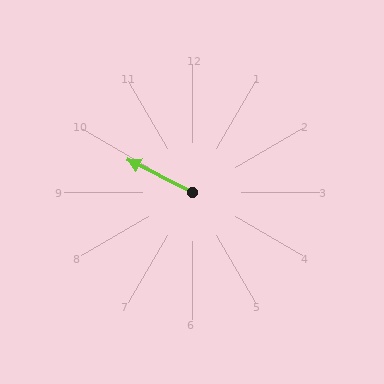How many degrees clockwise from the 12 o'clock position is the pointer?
Approximately 297 degrees.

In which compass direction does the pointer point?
Northwest.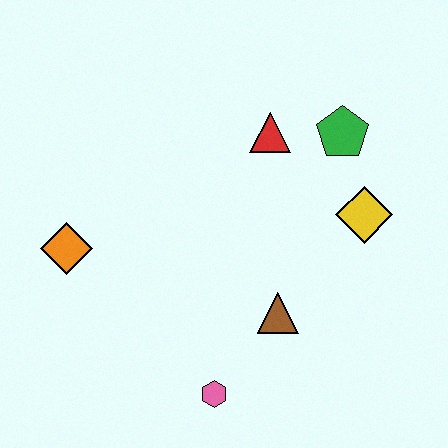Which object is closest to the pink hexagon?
The brown triangle is closest to the pink hexagon.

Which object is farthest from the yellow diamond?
The orange diamond is farthest from the yellow diamond.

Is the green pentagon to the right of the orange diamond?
Yes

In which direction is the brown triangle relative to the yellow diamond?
The brown triangle is below the yellow diamond.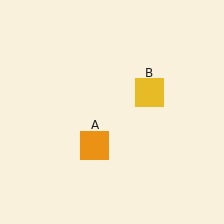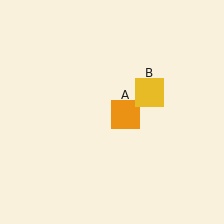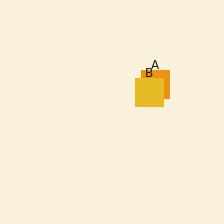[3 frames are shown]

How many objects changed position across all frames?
1 object changed position: orange square (object A).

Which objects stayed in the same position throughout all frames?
Yellow square (object B) remained stationary.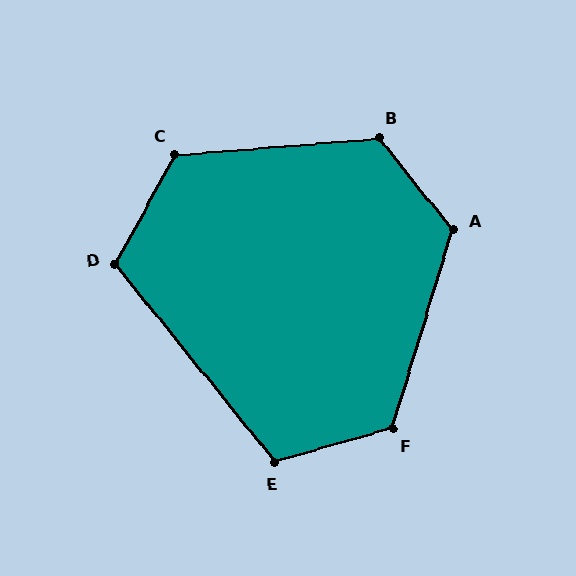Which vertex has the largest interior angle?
B, at approximately 125 degrees.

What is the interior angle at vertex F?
Approximately 123 degrees (obtuse).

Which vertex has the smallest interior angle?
D, at approximately 112 degrees.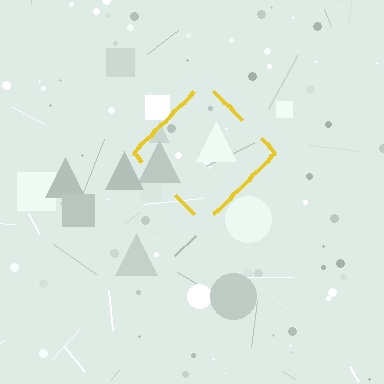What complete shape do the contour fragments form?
The contour fragments form a diamond.